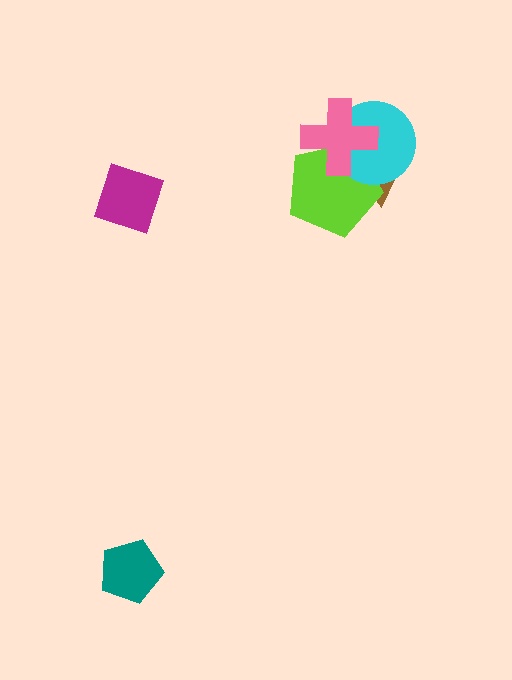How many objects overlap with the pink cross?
3 objects overlap with the pink cross.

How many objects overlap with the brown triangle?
3 objects overlap with the brown triangle.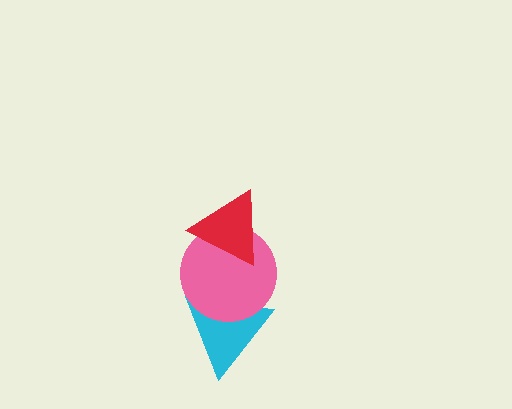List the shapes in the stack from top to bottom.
From top to bottom: the red triangle, the pink circle, the cyan triangle.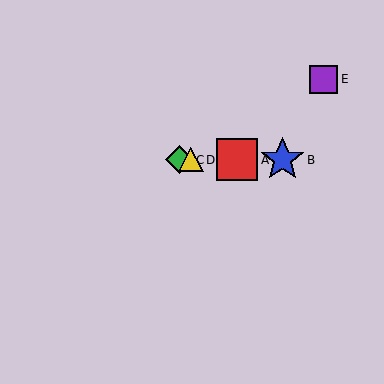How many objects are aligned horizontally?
4 objects (A, B, C, D) are aligned horizontally.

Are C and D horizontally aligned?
Yes, both are at y≈160.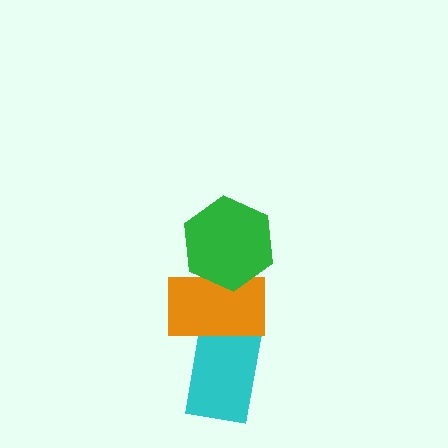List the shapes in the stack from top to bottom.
From top to bottom: the green hexagon, the orange rectangle, the cyan rectangle.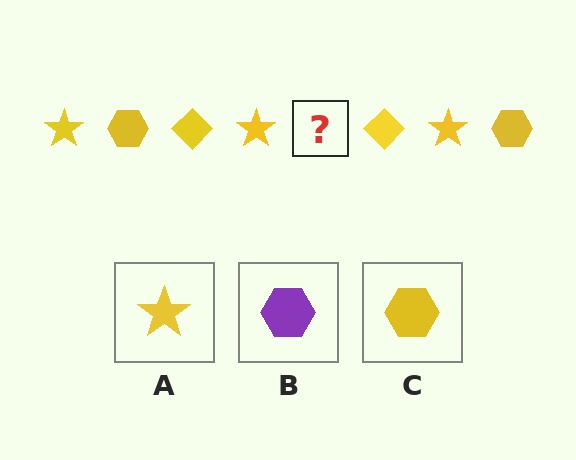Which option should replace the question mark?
Option C.